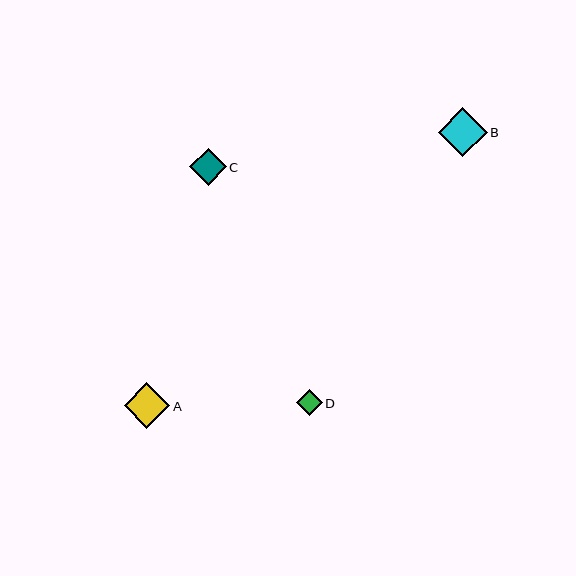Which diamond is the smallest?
Diamond D is the smallest with a size of approximately 26 pixels.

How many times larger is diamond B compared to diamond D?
Diamond B is approximately 1.9 times the size of diamond D.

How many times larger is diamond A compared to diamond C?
Diamond A is approximately 1.2 times the size of diamond C.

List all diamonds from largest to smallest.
From largest to smallest: B, A, C, D.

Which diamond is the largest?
Diamond B is the largest with a size of approximately 49 pixels.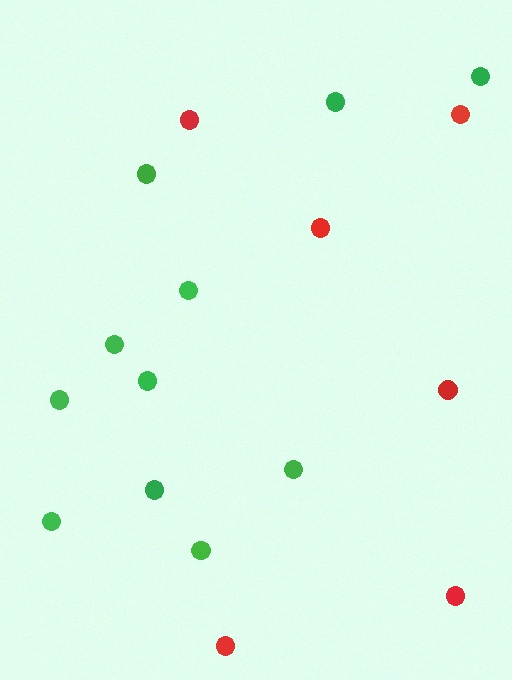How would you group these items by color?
There are 2 groups: one group of red circles (6) and one group of green circles (11).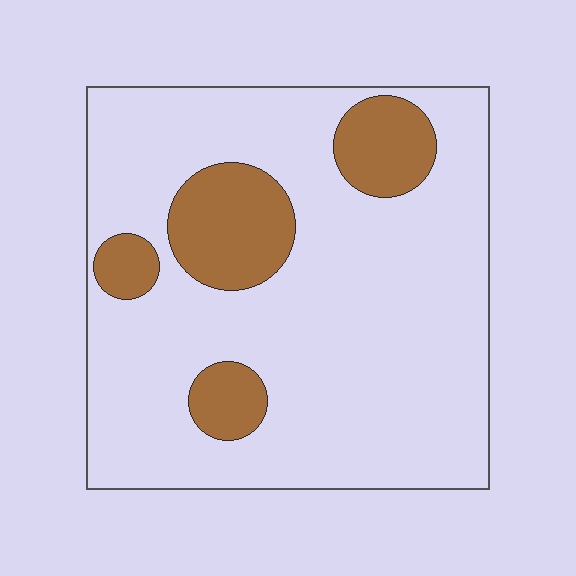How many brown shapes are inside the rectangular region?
4.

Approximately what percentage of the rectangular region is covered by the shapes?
Approximately 20%.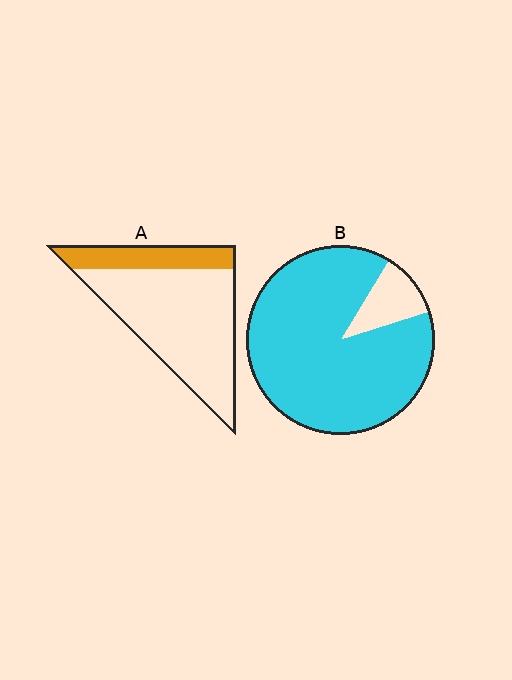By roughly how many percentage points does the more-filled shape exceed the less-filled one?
By roughly 65 percentage points (B over A).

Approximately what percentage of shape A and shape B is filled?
A is approximately 25% and B is approximately 90%.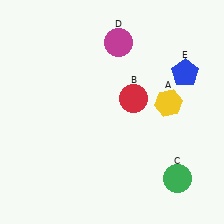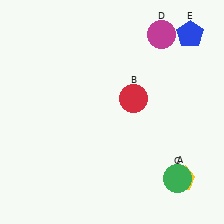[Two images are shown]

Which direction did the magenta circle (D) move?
The magenta circle (D) moved right.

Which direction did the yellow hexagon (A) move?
The yellow hexagon (A) moved down.